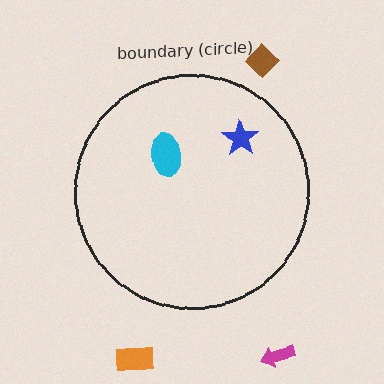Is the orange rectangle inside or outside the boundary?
Outside.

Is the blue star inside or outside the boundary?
Inside.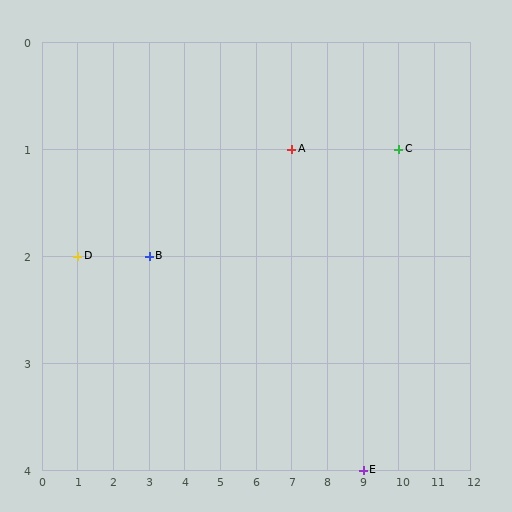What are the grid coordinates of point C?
Point C is at grid coordinates (10, 1).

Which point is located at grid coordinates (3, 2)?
Point B is at (3, 2).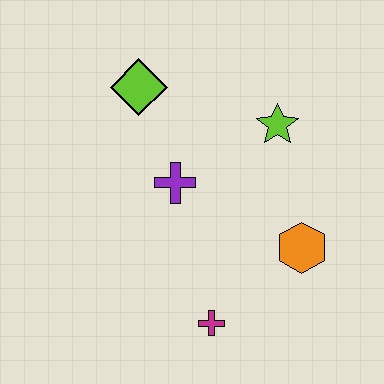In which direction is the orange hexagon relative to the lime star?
The orange hexagon is below the lime star.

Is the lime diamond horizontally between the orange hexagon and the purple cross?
No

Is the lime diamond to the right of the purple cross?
No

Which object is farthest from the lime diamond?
The magenta cross is farthest from the lime diamond.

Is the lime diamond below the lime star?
No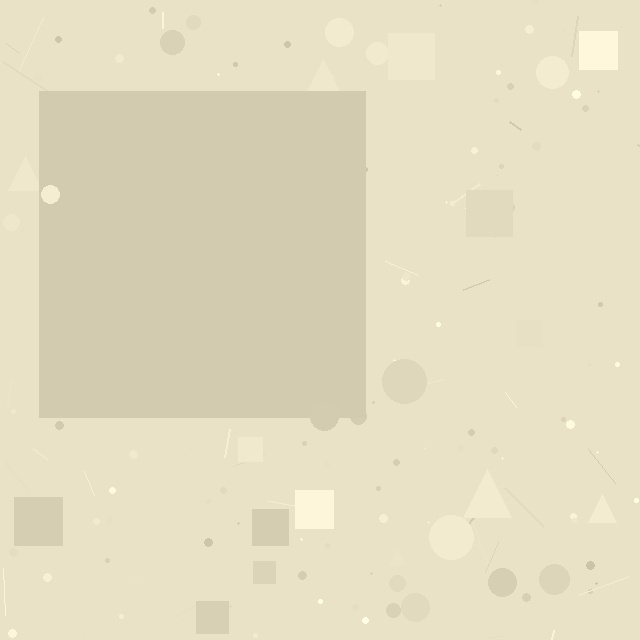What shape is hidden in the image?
A square is hidden in the image.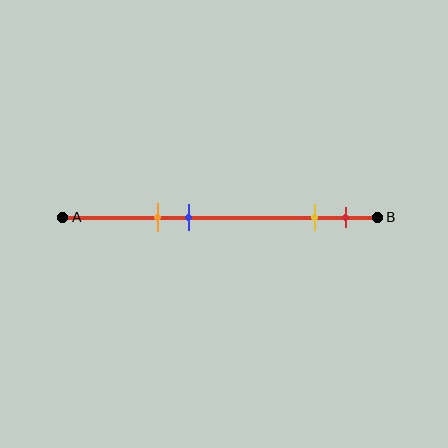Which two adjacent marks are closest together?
The yellow and red marks are the closest adjacent pair.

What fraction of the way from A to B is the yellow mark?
The yellow mark is approximately 80% (0.8) of the way from A to B.